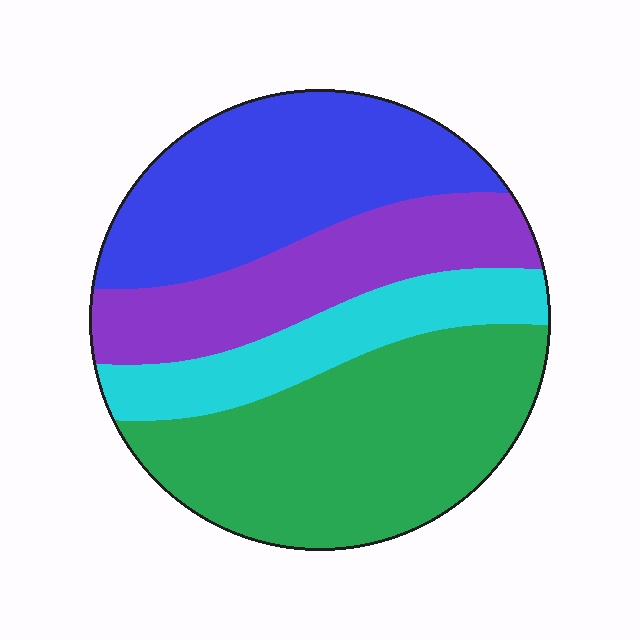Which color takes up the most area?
Green, at roughly 35%.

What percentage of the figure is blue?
Blue covers roughly 30% of the figure.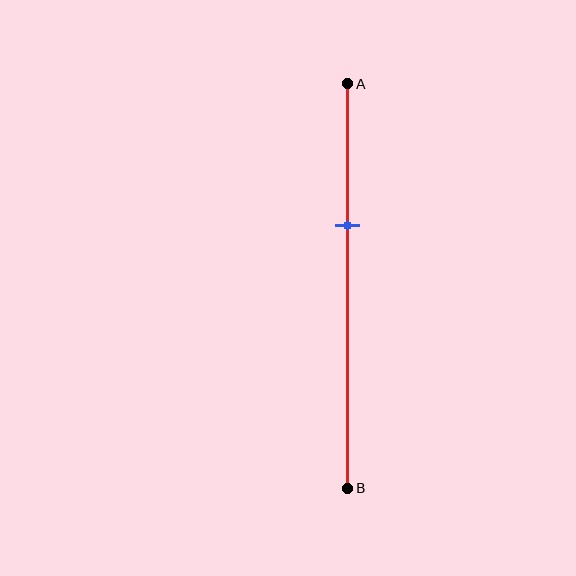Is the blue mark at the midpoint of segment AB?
No, the mark is at about 35% from A, not at the 50% midpoint.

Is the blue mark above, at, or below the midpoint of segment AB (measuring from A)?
The blue mark is above the midpoint of segment AB.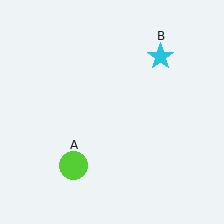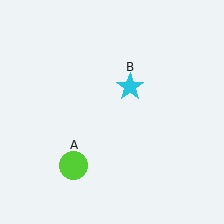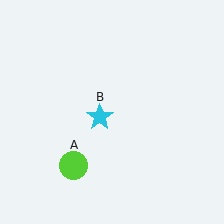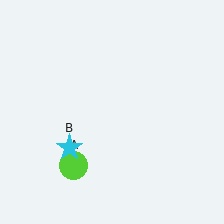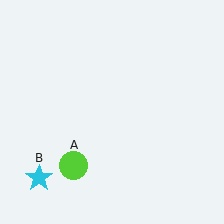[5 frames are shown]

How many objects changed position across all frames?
1 object changed position: cyan star (object B).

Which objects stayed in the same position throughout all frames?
Lime circle (object A) remained stationary.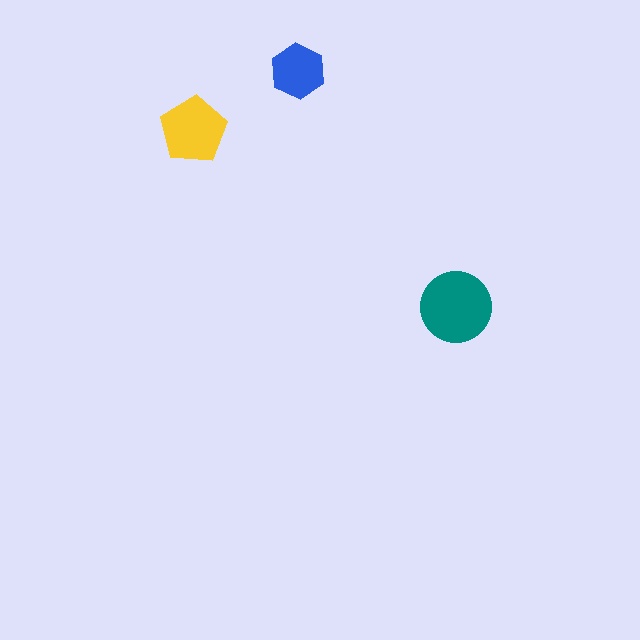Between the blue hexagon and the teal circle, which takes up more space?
The teal circle.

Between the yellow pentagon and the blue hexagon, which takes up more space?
The yellow pentagon.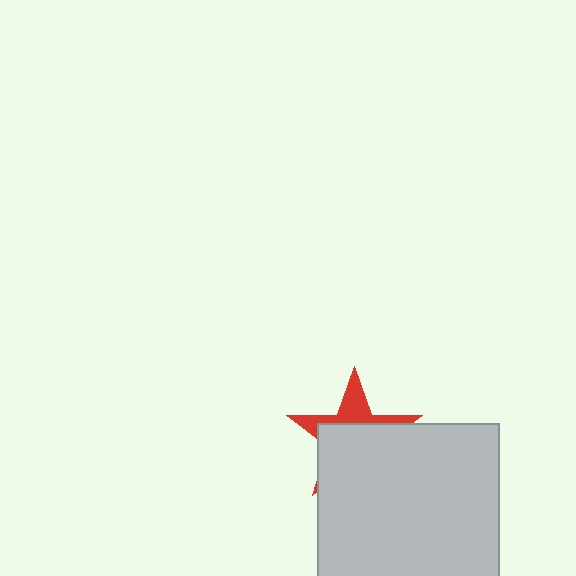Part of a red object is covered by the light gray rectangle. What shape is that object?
It is a star.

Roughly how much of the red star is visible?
A small part of it is visible (roughly 35%).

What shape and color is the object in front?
The object in front is a light gray rectangle.